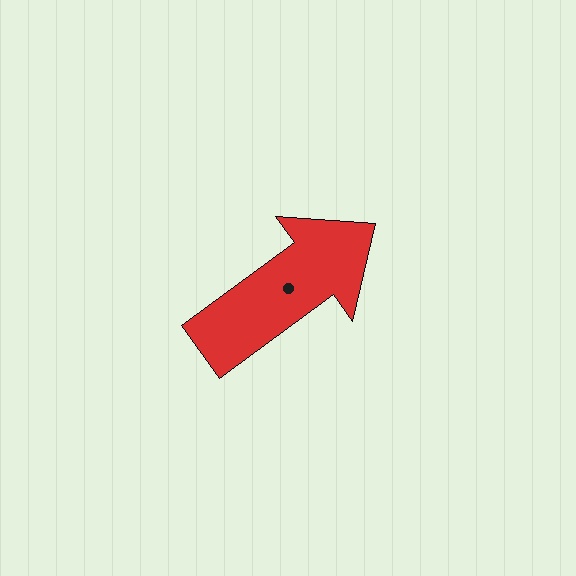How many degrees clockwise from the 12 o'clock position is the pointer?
Approximately 54 degrees.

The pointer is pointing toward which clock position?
Roughly 2 o'clock.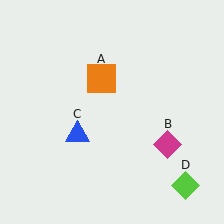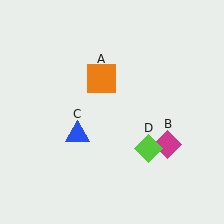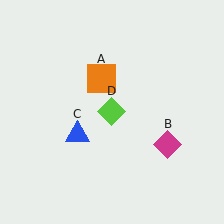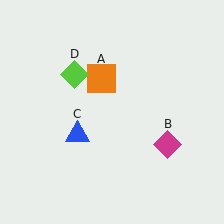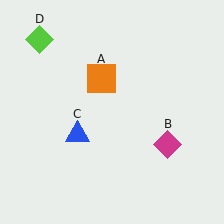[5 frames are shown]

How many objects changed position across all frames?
1 object changed position: lime diamond (object D).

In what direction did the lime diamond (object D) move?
The lime diamond (object D) moved up and to the left.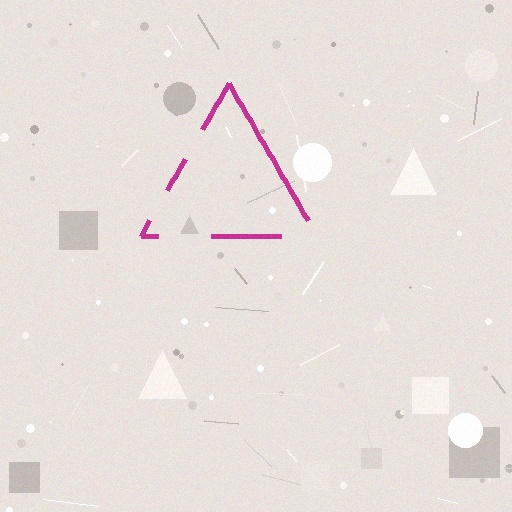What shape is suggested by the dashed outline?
The dashed outline suggests a triangle.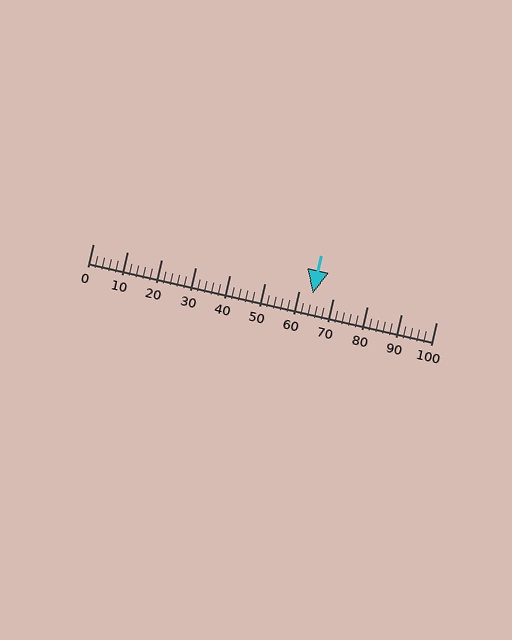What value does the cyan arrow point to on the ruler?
The cyan arrow points to approximately 64.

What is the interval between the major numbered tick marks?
The major tick marks are spaced 10 units apart.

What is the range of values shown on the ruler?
The ruler shows values from 0 to 100.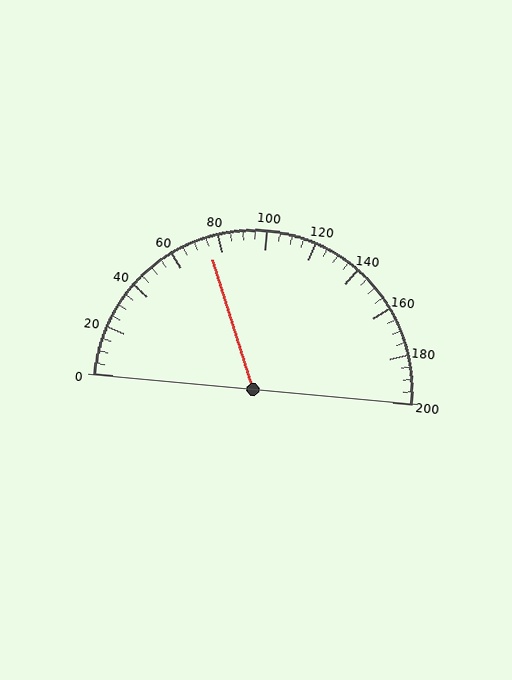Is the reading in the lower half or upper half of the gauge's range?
The reading is in the lower half of the range (0 to 200).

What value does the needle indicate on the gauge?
The needle indicates approximately 75.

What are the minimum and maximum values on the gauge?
The gauge ranges from 0 to 200.